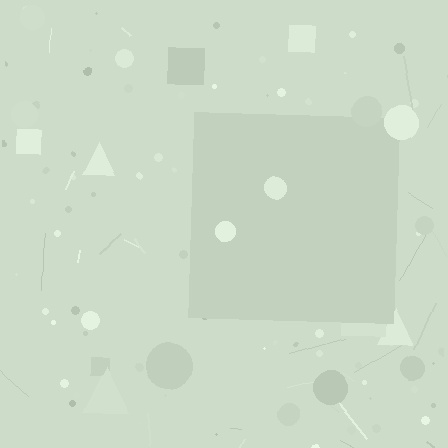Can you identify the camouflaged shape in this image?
The camouflaged shape is a square.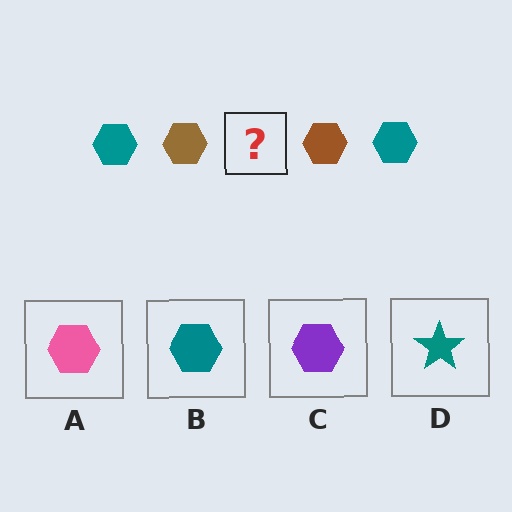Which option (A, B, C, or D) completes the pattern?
B.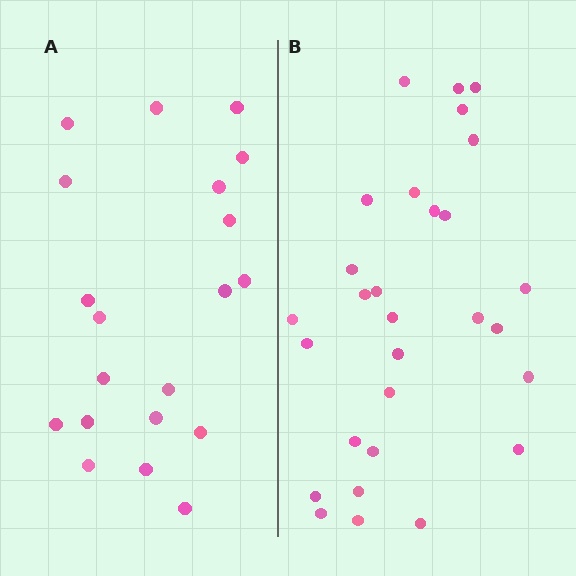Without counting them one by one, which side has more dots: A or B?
Region B (the right region) has more dots.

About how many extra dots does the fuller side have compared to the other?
Region B has roughly 8 or so more dots than region A.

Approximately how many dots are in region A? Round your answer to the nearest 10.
About 20 dots.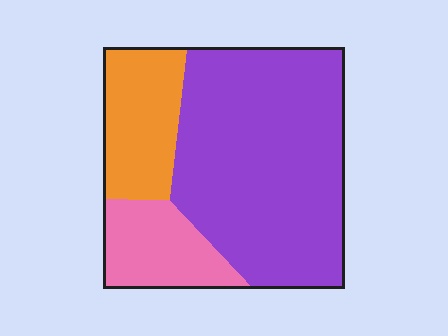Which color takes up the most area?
Purple, at roughly 65%.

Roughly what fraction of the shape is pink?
Pink covers roughly 15% of the shape.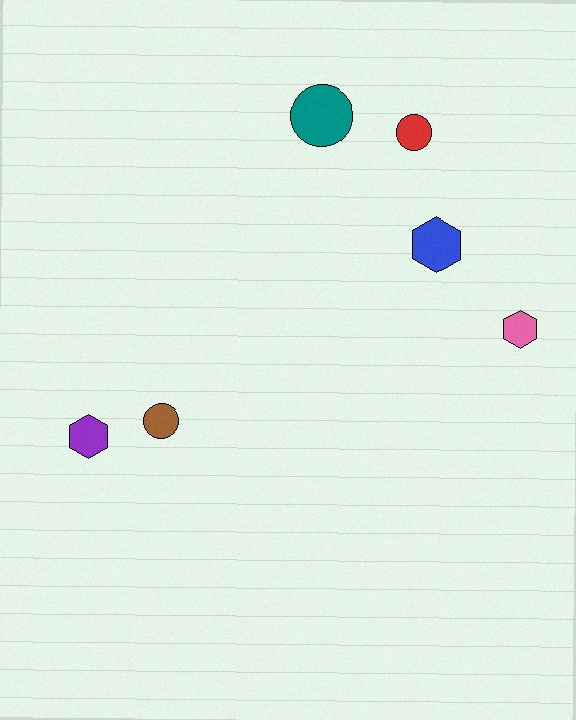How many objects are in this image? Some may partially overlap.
There are 6 objects.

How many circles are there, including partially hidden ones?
There are 3 circles.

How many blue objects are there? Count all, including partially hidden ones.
There is 1 blue object.